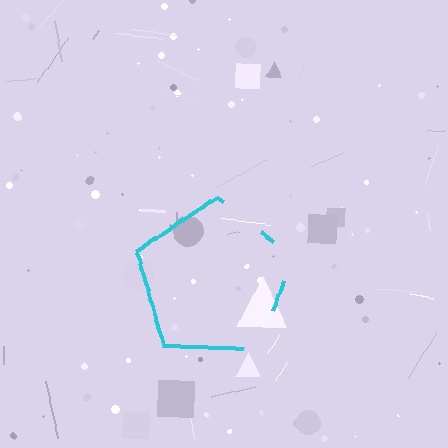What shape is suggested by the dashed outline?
The dashed outline suggests a pentagon.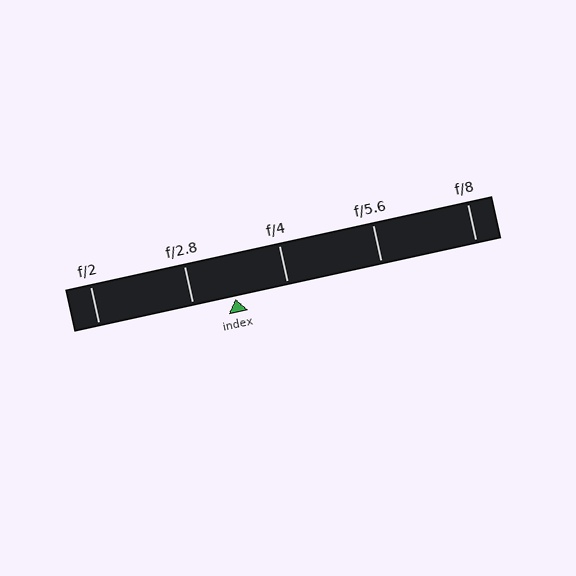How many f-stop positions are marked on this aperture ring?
There are 5 f-stop positions marked.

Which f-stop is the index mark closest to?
The index mark is closest to f/2.8.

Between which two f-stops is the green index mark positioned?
The index mark is between f/2.8 and f/4.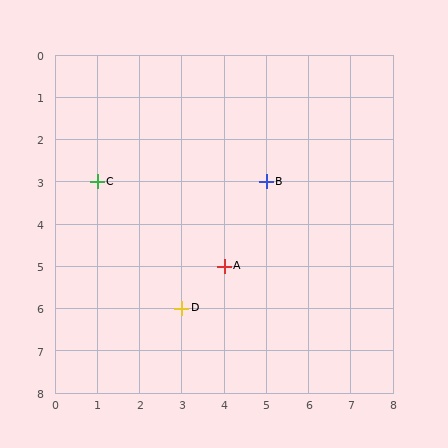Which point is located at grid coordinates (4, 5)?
Point A is at (4, 5).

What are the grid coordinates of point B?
Point B is at grid coordinates (5, 3).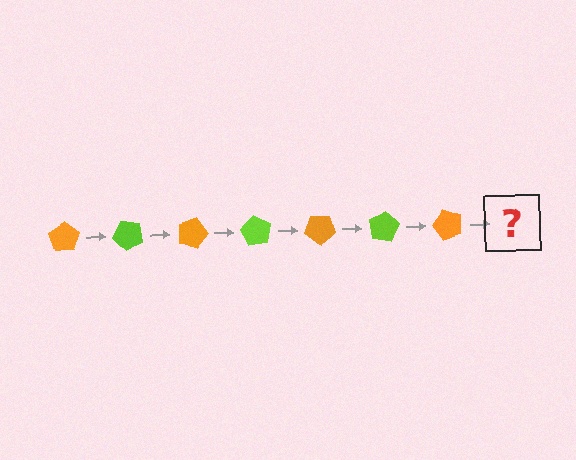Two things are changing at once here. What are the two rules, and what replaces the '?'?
The two rules are that it rotates 45 degrees each step and the color cycles through orange and lime. The '?' should be a lime pentagon, rotated 315 degrees from the start.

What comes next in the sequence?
The next element should be a lime pentagon, rotated 315 degrees from the start.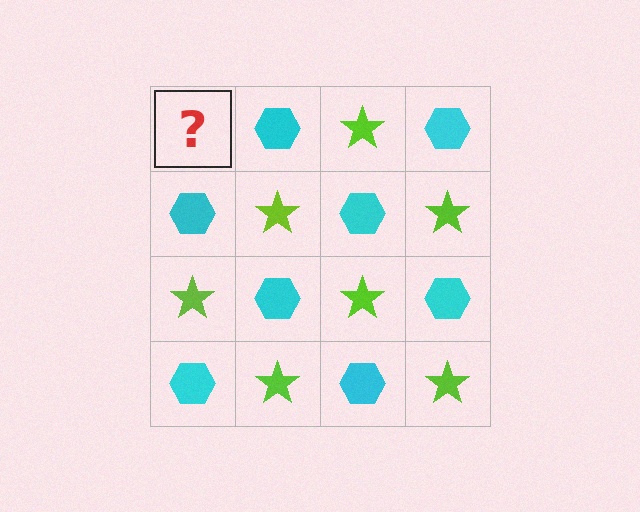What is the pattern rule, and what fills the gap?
The rule is that it alternates lime star and cyan hexagon in a checkerboard pattern. The gap should be filled with a lime star.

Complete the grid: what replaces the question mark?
The question mark should be replaced with a lime star.